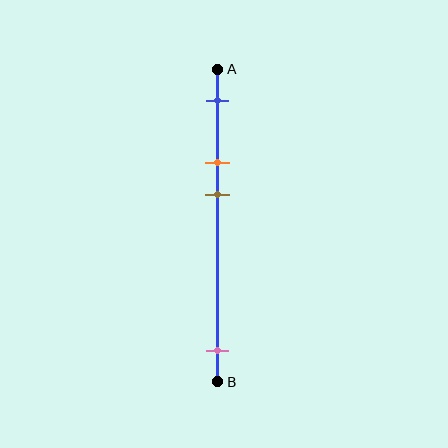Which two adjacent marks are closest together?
The orange and brown marks are the closest adjacent pair.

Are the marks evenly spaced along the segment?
No, the marks are not evenly spaced.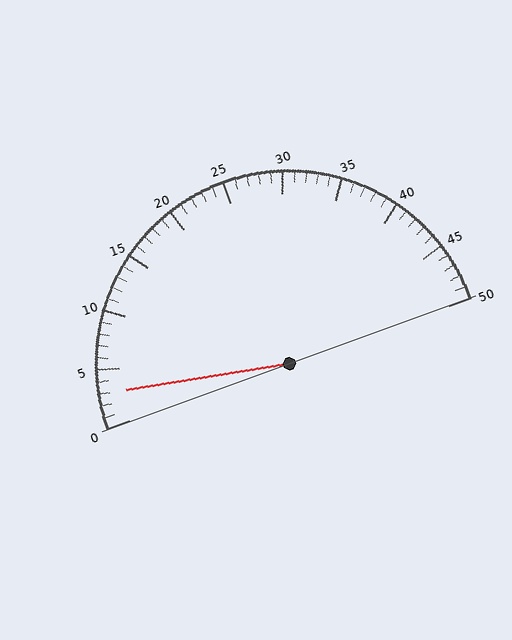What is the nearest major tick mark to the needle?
The nearest major tick mark is 5.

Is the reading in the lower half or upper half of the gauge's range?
The reading is in the lower half of the range (0 to 50).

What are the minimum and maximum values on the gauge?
The gauge ranges from 0 to 50.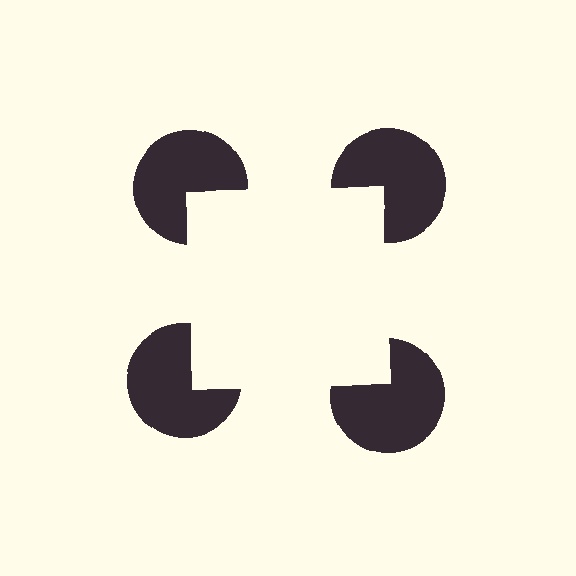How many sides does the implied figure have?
4 sides.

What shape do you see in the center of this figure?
An illusory square — its edges are inferred from the aligned wedge cuts in the pac-man discs, not physically drawn.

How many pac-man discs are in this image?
There are 4 — one at each vertex of the illusory square.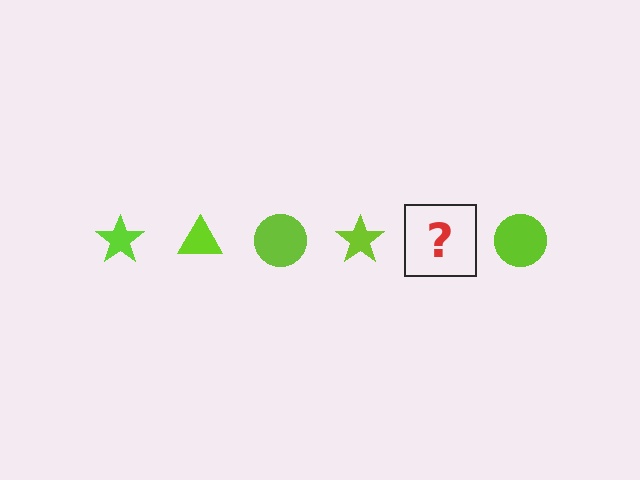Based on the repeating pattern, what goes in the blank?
The blank should be a lime triangle.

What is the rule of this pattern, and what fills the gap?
The rule is that the pattern cycles through star, triangle, circle shapes in lime. The gap should be filled with a lime triangle.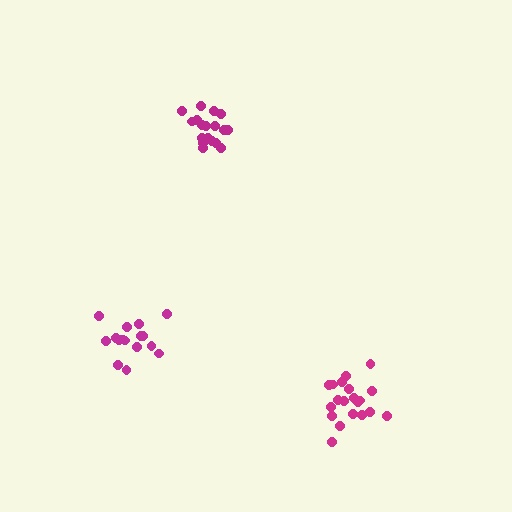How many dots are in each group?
Group 1: 20 dots, Group 2: 16 dots, Group 3: 18 dots (54 total).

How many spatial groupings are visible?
There are 3 spatial groupings.